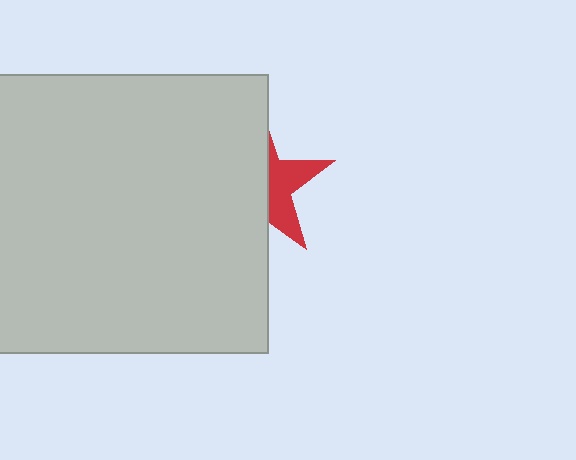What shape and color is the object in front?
The object in front is a light gray square.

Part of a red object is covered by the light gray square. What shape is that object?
It is a star.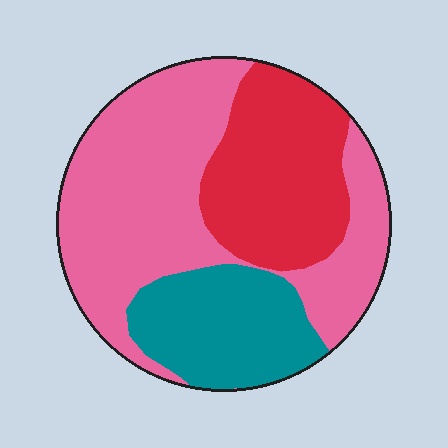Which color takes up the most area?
Pink, at roughly 50%.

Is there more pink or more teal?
Pink.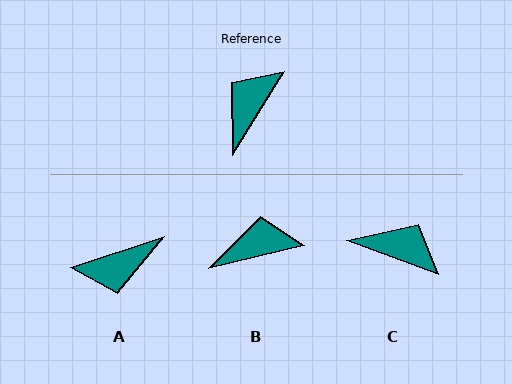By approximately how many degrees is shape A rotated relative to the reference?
Approximately 140 degrees counter-clockwise.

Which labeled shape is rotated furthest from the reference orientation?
A, about 140 degrees away.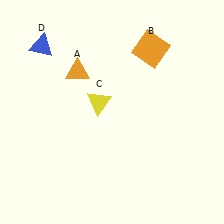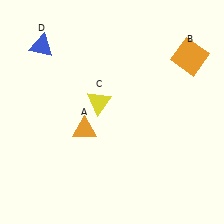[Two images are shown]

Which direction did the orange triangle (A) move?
The orange triangle (A) moved down.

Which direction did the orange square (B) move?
The orange square (B) moved right.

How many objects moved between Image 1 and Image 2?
2 objects moved between the two images.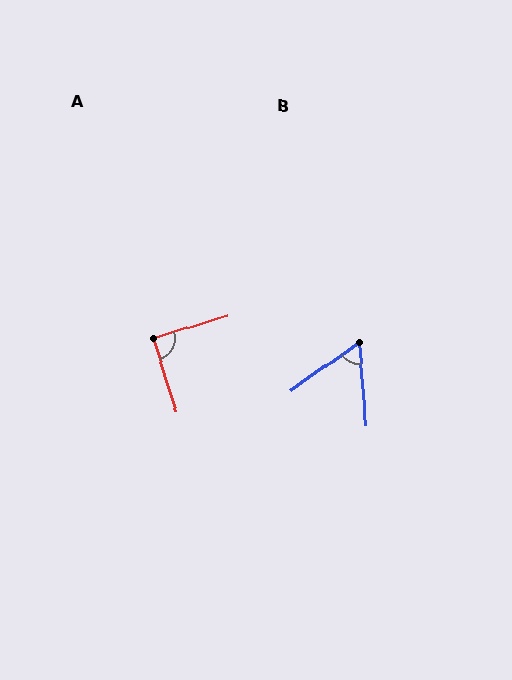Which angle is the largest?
A, at approximately 90 degrees.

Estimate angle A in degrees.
Approximately 90 degrees.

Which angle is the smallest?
B, at approximately 59 degrees.